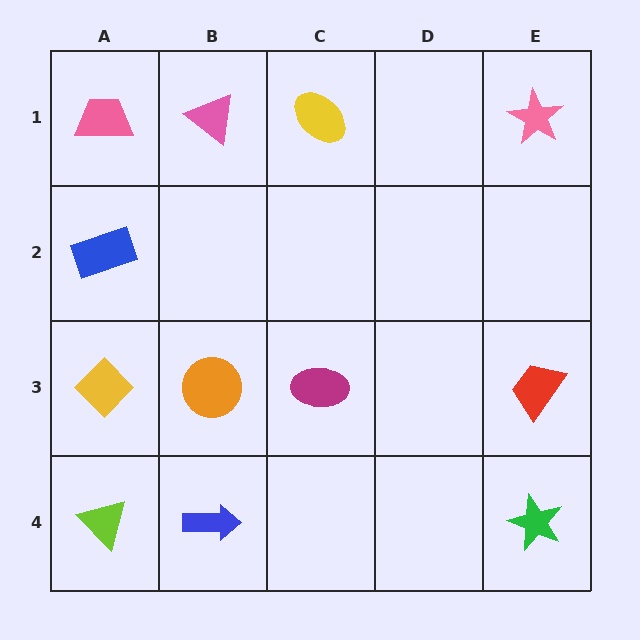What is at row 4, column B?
A blue arrow.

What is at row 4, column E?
A green star.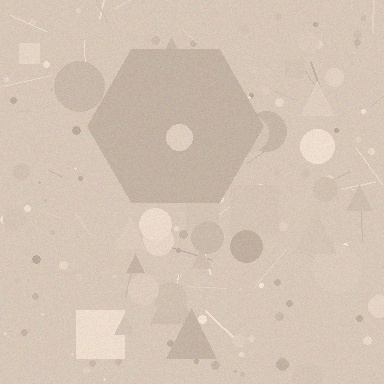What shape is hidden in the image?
A hexagon is hidden in the image.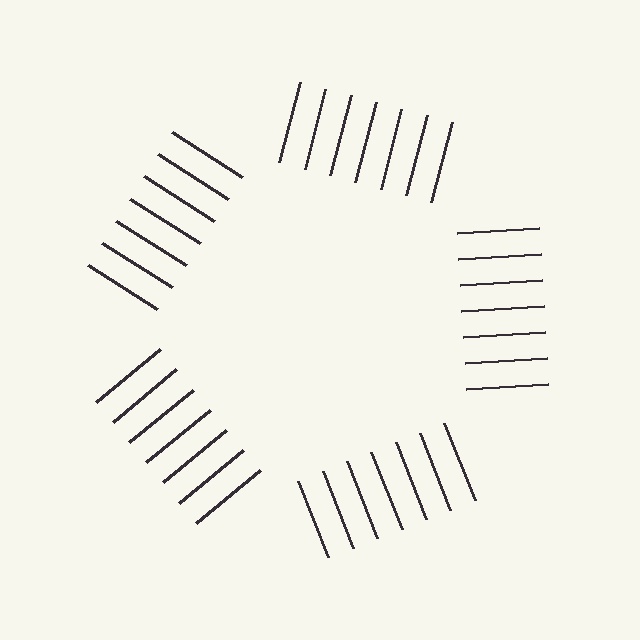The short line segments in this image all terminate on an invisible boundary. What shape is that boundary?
An illusory pentagon — the line segments terminate on its edges but no continuous stroke is drawn.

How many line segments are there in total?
35 — 7 along each of the 5 edges.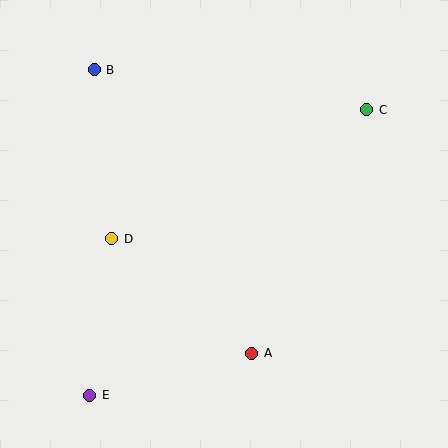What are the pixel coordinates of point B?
Point B is at (94, 70).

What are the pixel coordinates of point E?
Point E is at (90, 395).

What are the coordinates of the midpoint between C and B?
The midpoint between C and B is at (230, 90).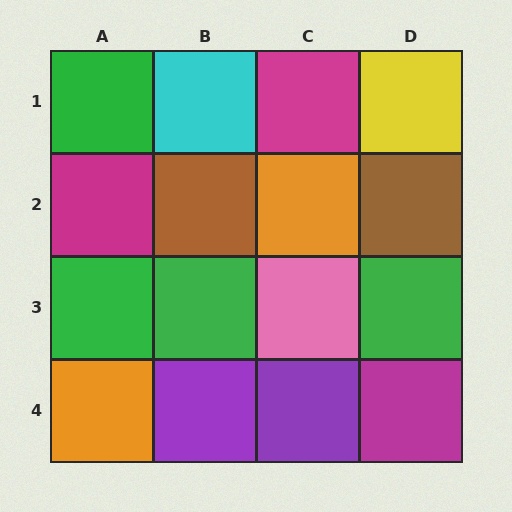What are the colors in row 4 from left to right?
Orange, purple, purple, magenta.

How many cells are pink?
1 cell is pink.